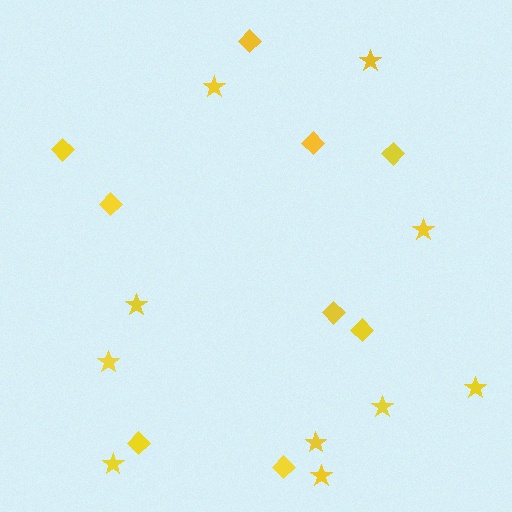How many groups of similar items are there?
There are 2 groups: one group of diamonds (9) and one group of stars (10).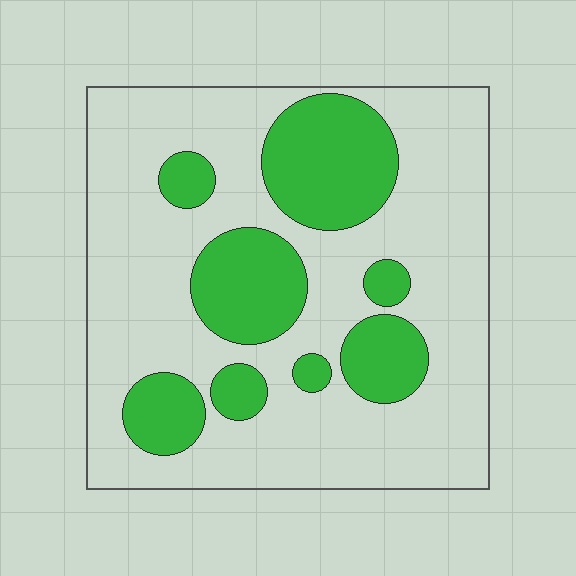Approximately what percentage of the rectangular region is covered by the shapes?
Approximately 30%.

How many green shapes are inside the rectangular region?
8.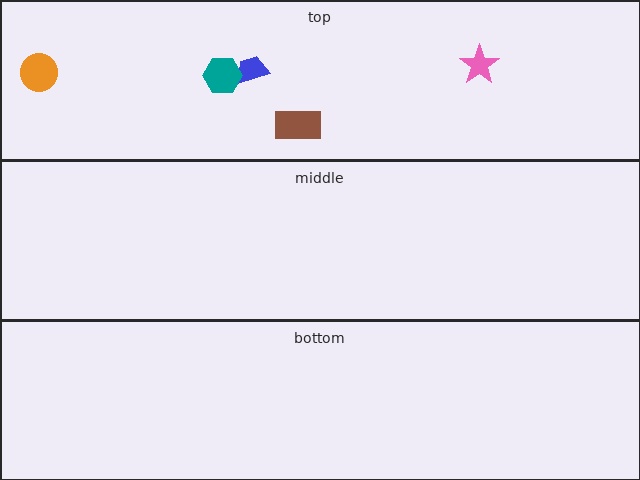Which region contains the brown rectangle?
The top region.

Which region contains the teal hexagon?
The top region.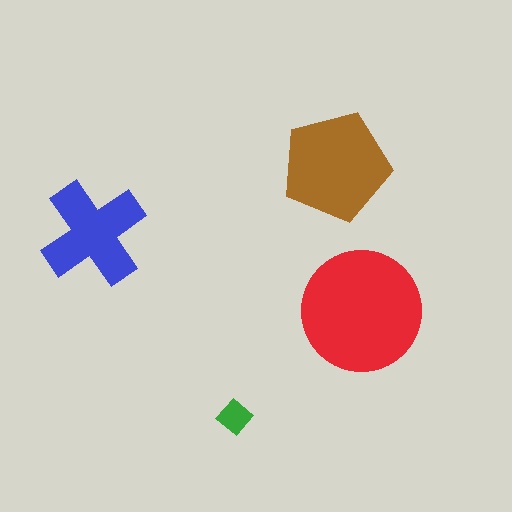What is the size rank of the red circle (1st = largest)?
1st.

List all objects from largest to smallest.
The red circle, the brown pentagon, the blue cross, the green diamond.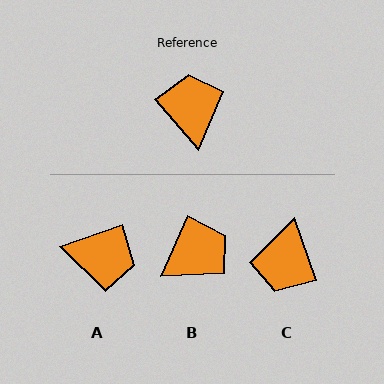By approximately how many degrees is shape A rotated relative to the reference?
Approximately 111 degrees clockwise.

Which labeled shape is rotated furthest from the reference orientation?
C, about 158 degrees away.